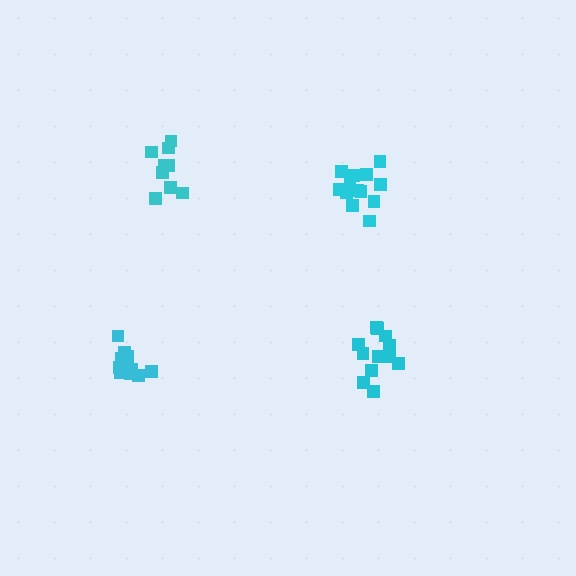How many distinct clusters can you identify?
There are 4 distinct clusters.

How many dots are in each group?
Group 1: 9 dots, Group 2: 14 dots, Group 3: 11 dots, Group 4: 12 dots (46 total).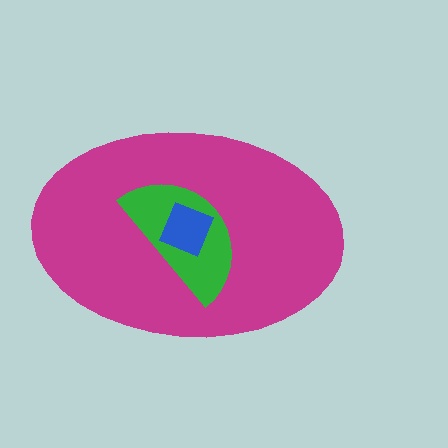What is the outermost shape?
The magenta ellipse.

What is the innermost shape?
The blue square.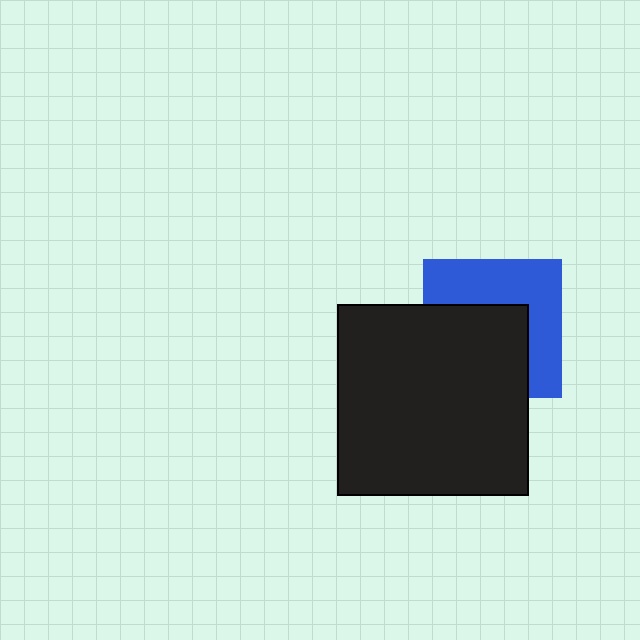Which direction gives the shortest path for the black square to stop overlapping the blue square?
Moving toward the lower-left gives the shortest separation.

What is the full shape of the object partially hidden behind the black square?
The partially hidden object is a blue square.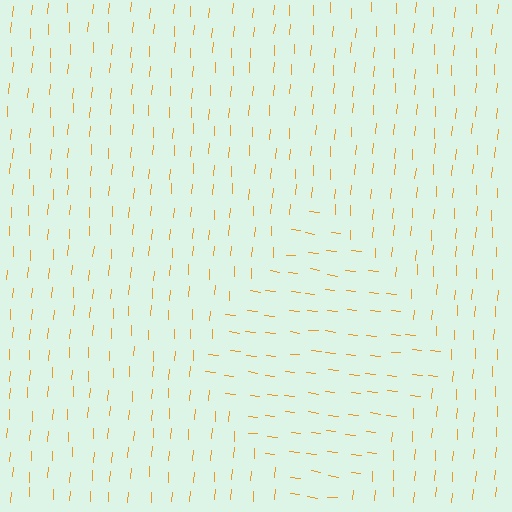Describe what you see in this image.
The image is filled with small orange line segments. A diamond region in the image has lines oriented differently from the surrounding lines, creating a visible texture boundary.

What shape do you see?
I see a diamond.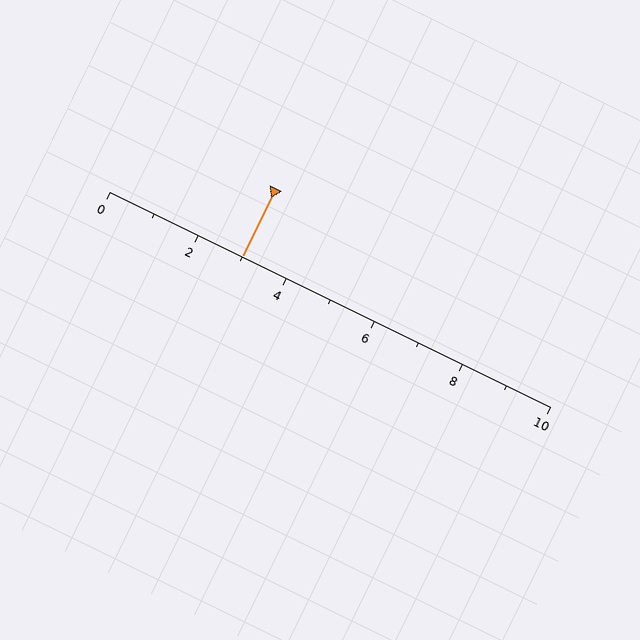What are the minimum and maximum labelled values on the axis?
The axis runs from 0 to 10.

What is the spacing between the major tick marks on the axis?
The major ticks are spaced 2 apart.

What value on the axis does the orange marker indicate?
The marker indicates approximately 3.